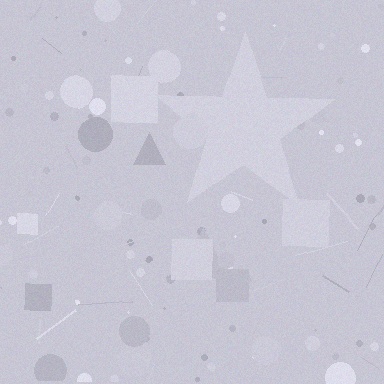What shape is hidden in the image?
A star is hidden in the image.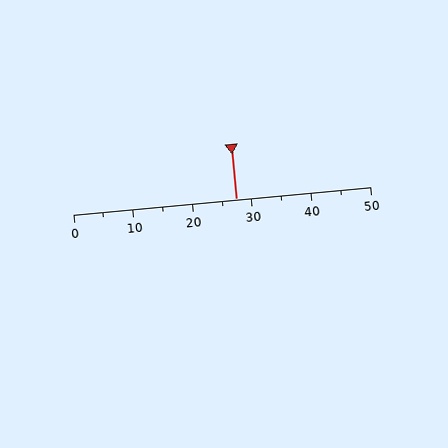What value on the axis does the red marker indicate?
The marker indicates approximately 27.5.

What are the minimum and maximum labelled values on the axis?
The axis runs from 0 to 50.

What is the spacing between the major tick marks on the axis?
The major ticks are spaced 10 apart.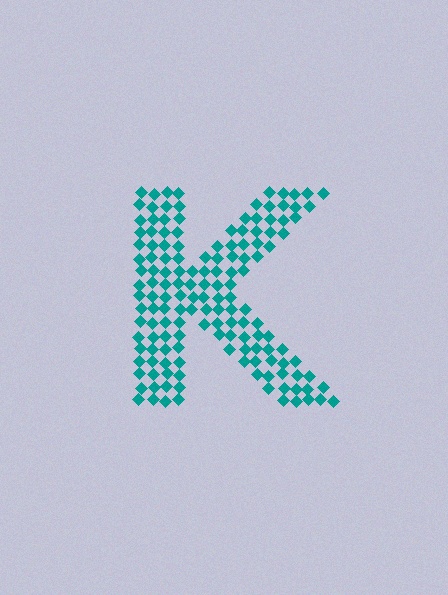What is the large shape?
The large shape is the letter K.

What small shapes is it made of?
It is made of small diamonds.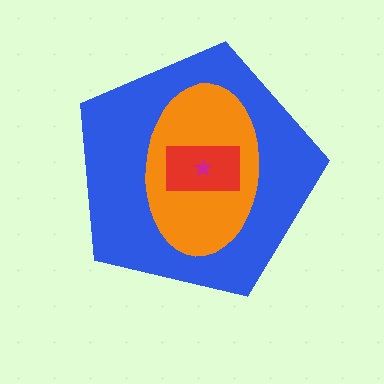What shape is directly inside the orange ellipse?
The red rectangle.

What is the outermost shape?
The blue pentagon.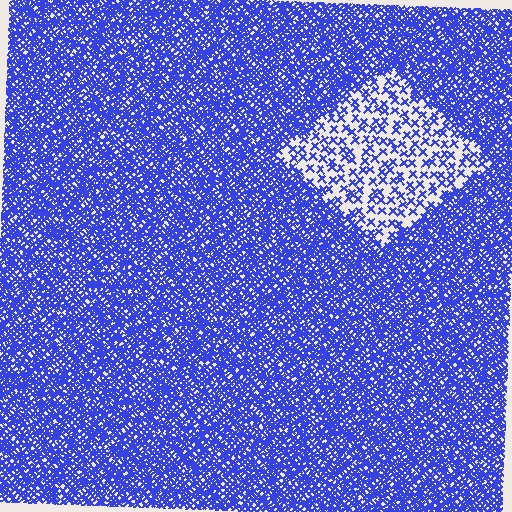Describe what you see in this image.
The image contains small blue elements arranged at two different densities. A diamond-shaped region is visible where the elements are less densely packed than the surrounding area.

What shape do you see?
I see a diamond.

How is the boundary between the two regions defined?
The boundary is defined by a change in element density (approximately 3.0x ratio). All elements are the same color, size, and shape.